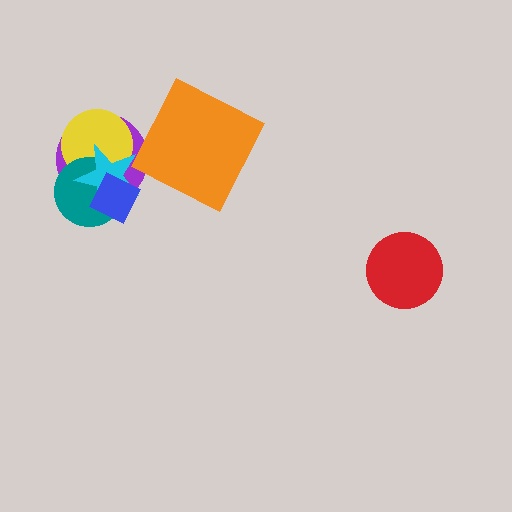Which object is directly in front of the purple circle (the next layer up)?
The yellow circle is directly in front of the purple circle.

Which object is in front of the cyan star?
The blue diamond is in front of the cyan star.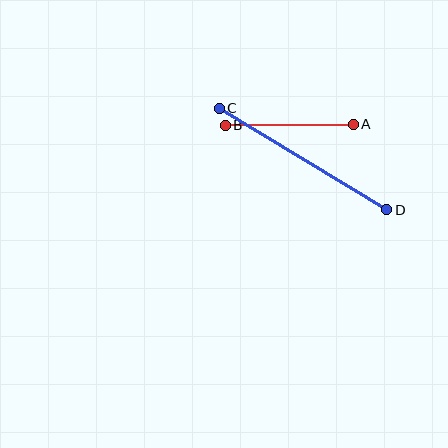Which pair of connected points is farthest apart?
Points C and D are farthest apart.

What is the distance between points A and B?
The distance is approximately 128 pixels.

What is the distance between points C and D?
The distance is approximately 196 pixels.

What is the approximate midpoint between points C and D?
The midpoint is at approximately (303, 159) pixels.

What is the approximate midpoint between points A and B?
The midpoint is at approximately (289, 125) pixels.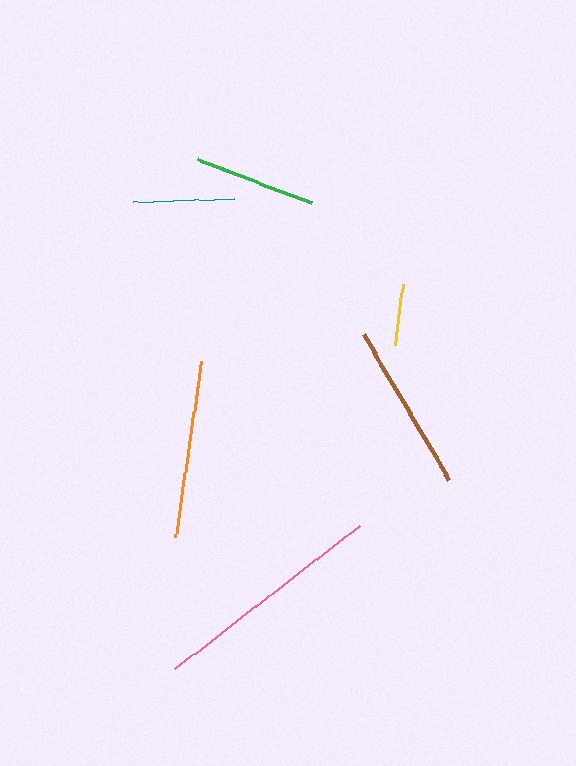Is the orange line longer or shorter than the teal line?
The orange line is longer than the teal line.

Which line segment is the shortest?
The yellow line is the shortest at approximately 62 pixels.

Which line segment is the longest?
The pink line is the longest at approximately 234 pixels.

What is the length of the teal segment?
The teal segment is approximately 101 pixels long.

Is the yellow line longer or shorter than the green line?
The green line is longer than the yellow line.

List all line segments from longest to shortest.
From longest to shortest: pink, orange, brown, green, teal, yellow.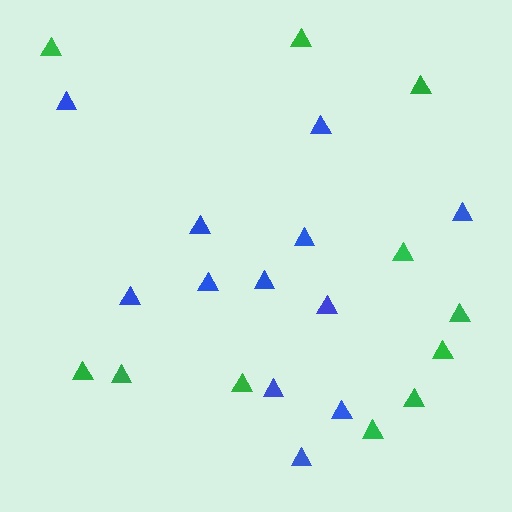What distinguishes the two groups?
There are 2 groups: one group of blue triangles (12) and one group of green triangles (11).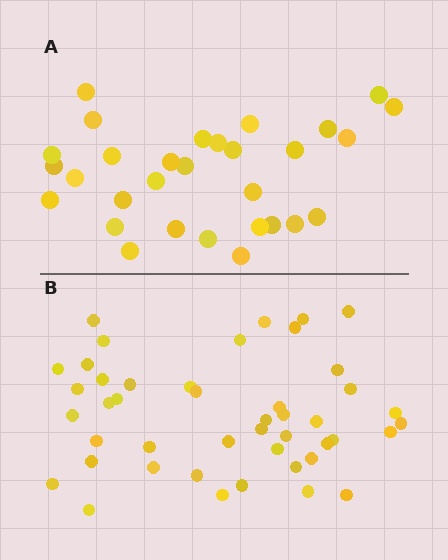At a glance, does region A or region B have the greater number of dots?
Region B (the bottom region) has more dots.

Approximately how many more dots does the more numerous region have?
Region B has approximately 15 more dots than region A.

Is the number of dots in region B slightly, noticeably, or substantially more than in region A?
Region B has substantially more. The ratio is roughly 1.5 to 1.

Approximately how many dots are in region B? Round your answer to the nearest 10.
About 40 dots. (The exact count is 45, which rounds to 40.)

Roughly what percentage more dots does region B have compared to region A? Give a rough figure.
About 50% more.